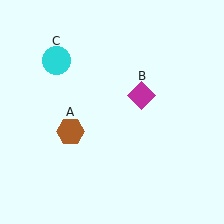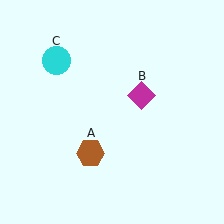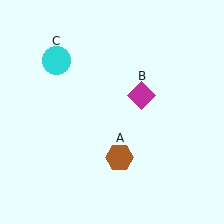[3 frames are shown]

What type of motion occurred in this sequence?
The brown hexagon (object A) rotated counterclockwise around the center of the scene.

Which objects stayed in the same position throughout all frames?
Magenta diamond (object B) and cyan circle (object C) remained stationary.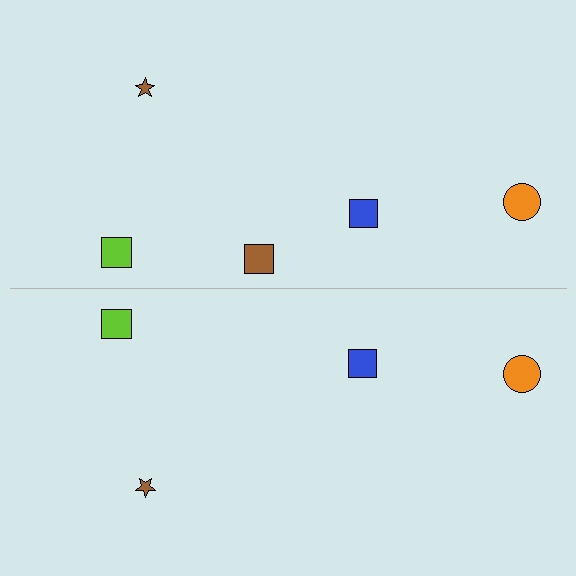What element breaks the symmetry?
A brown square is missing from the bottom side.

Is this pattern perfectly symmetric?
No, the pattern is not perfectly symmetric. A brown square is missing from the bottom side.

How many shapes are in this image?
There are 9 shapes in this image.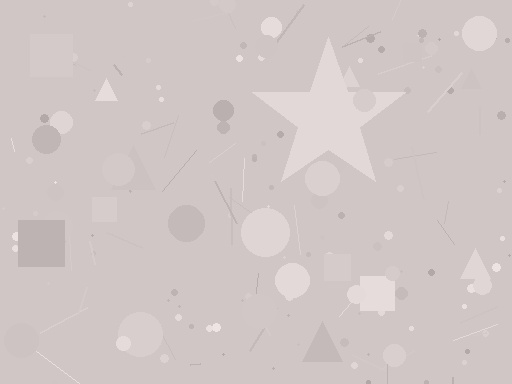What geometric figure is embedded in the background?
A star is embedded in the background.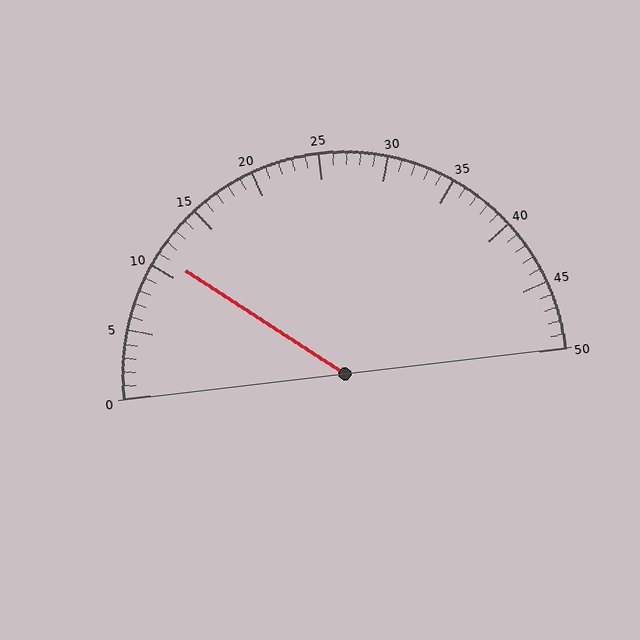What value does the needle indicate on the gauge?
The needle indicates approximately 11.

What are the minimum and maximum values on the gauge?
The gauge ranges from 0 to 50.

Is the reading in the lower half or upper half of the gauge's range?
The reading is in the lower half of the range (0 to 50).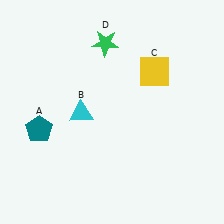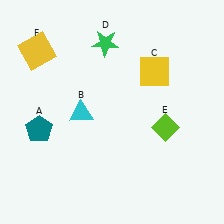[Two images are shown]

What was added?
A lime diamond (E), a yellow square (F) were added in Image 2.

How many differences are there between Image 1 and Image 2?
There are 2 differences between the two images.